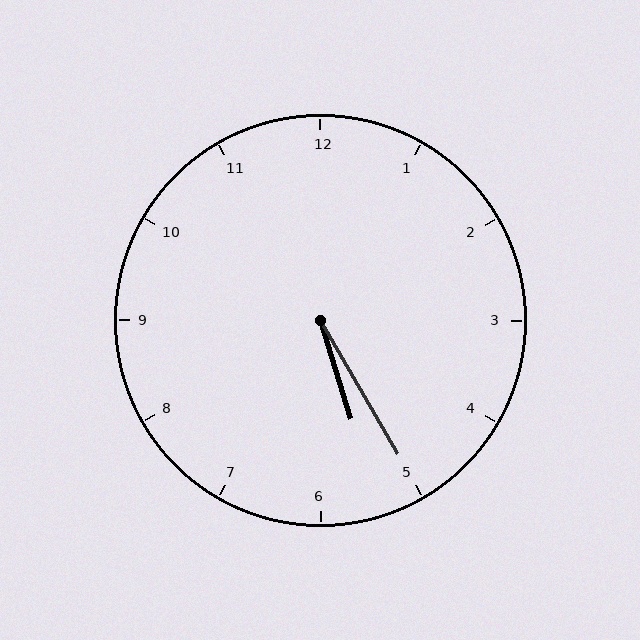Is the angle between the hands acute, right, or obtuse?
It is acute.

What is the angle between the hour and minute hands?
Approximately 12 degrees.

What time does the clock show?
5:25.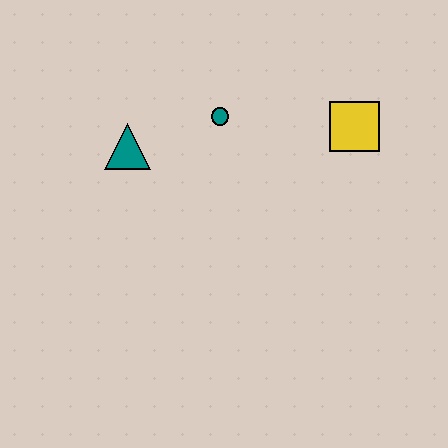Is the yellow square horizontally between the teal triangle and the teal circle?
No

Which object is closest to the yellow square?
The teal circle is closest to the yellow square.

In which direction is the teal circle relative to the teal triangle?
The teal circle is to the right of the teal triangle.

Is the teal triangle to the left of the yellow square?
Yes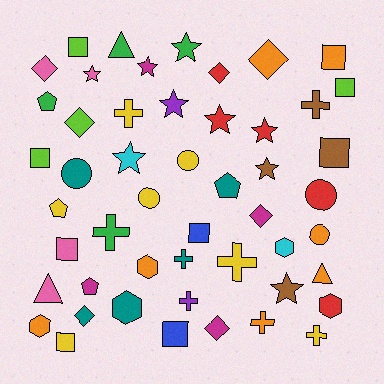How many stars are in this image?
There are 9 stars.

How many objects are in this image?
There are 50 objects.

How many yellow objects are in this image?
There are 7 yellow objects.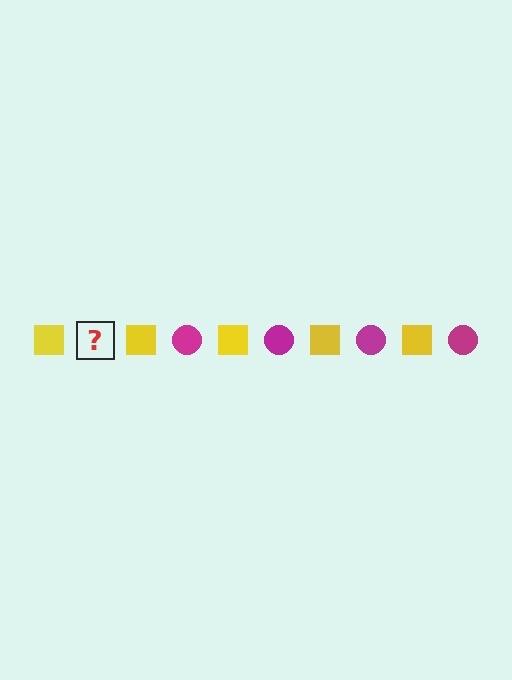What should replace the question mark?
The question mark should be replaced with a magenta circle.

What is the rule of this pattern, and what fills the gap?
The rule is that the pattern alternates between yellow square and magenta circle. The gap should be filled with a magenta circle.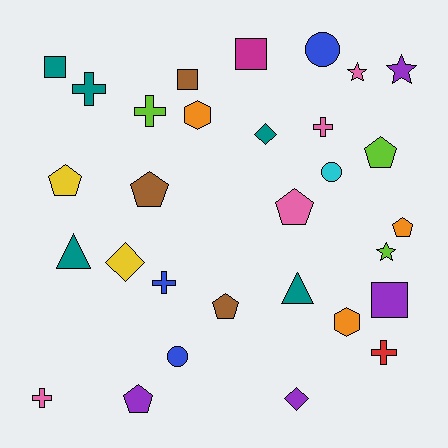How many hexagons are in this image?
There are 2 hexagons.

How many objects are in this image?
There are 30 objects.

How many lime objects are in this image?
There are 3 lime objects.